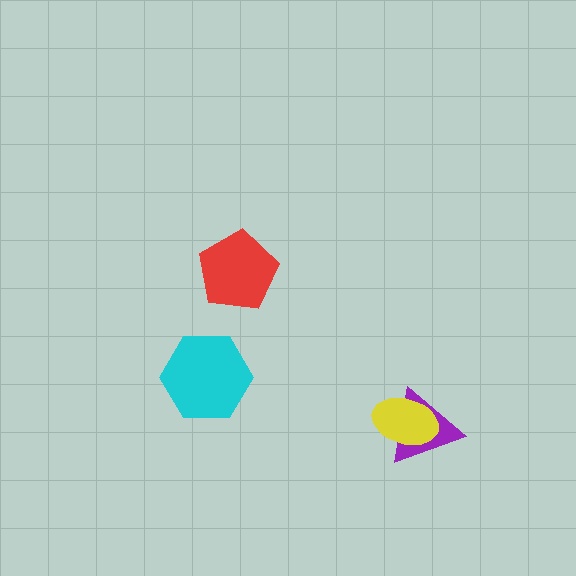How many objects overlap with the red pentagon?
0 objects overlap with the red pentagon.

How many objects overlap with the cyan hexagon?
0 objects overlap with the cyan hexagon.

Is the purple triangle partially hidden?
Yes, it is partially covered by another shape.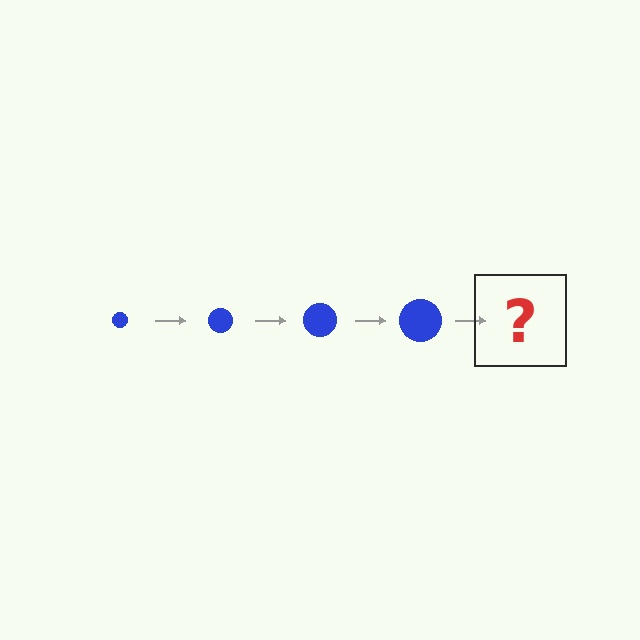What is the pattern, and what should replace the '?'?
The pattern is that the circle gets progressively larger each step. The '?' should be a blue circle, larger than the previous one.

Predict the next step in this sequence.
The next step is a blue circle, larger than the previous one.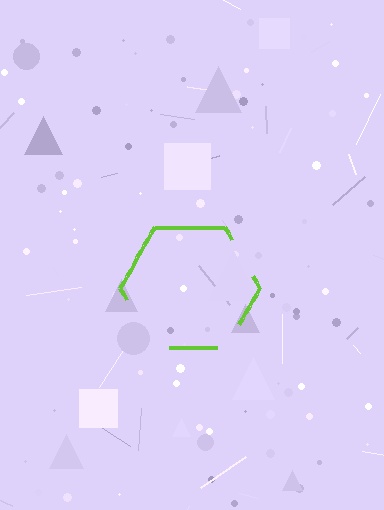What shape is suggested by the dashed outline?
The dashed outline suggests a hexagon.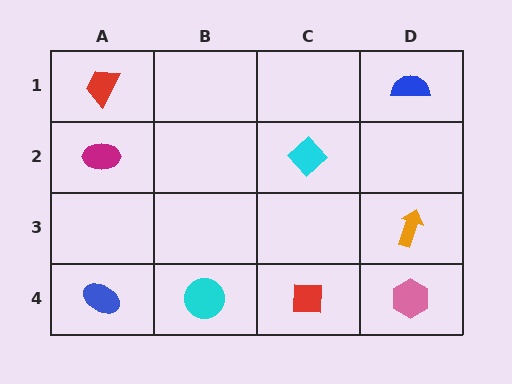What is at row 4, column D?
A pink hexagon.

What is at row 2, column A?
A magenta ellipse.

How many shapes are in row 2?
2 shapes.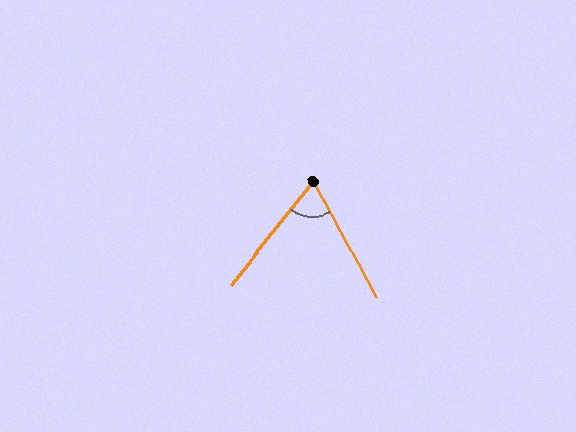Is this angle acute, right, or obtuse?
It is acute.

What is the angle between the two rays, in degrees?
Approximately 67 degrees.